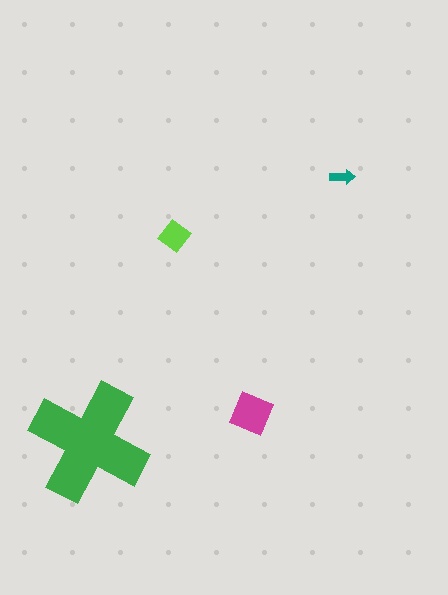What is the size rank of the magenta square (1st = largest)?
2nd.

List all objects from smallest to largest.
The teal arrow, the lime diamond, the magenta square, the green cross.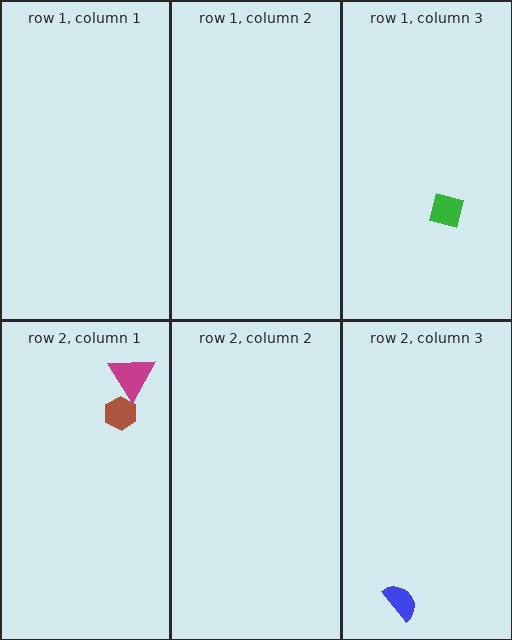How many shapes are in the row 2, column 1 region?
2.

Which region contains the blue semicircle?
The row 2, column 3 region.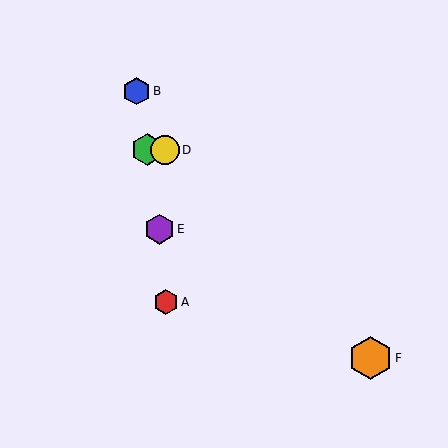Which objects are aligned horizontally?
Objects C, D are aligned horizontally.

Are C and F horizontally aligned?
No, C is at y≈150 and F is at y≈358.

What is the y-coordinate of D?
Object D is at y≈150.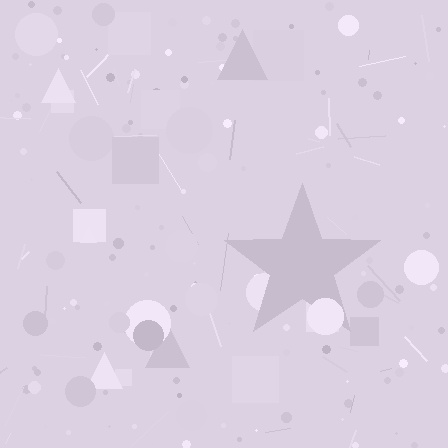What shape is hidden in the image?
A star is hidden in the image.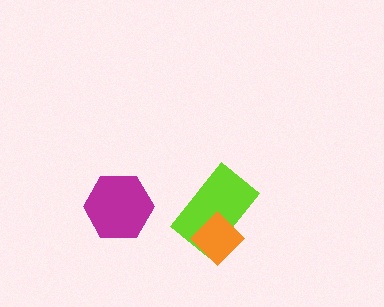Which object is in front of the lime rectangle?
The orange diamond is in front of the lime rectangle.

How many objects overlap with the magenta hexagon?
0 objects overlap with the magenta hexagon.